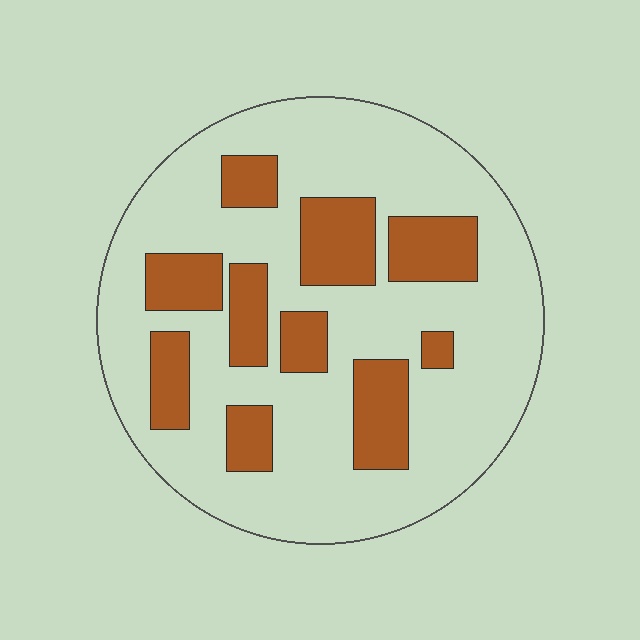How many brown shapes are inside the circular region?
10.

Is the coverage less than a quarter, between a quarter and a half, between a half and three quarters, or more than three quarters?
Between a quarter and a half.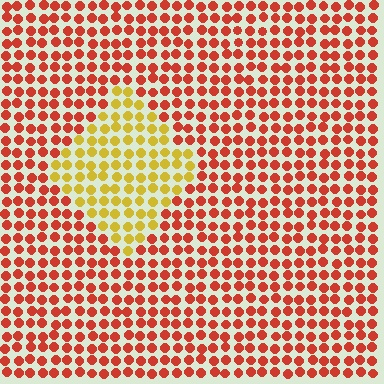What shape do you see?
I see a diamond.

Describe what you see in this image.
The image is filled with small red elements in a uniform arrangement. A diamond-shaped region is visible where the elements are tinted to a slightly different hue, forming a subtle color boundary.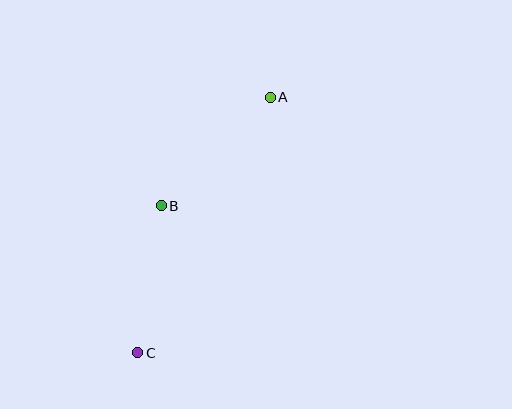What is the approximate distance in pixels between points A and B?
The distance between A and B is approximately 154 pixels.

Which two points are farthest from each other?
Points A and C are farthest from each other.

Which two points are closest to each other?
Points B and C are closest to each other.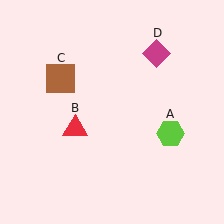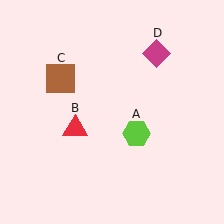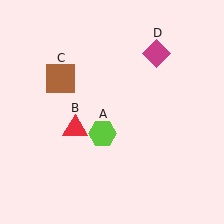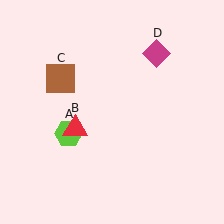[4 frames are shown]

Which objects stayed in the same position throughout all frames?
Red triangle (object B) and brown square (object C) and magenta diamond (object D) remained stationary.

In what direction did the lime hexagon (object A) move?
The lime hexagon (object A) moved left.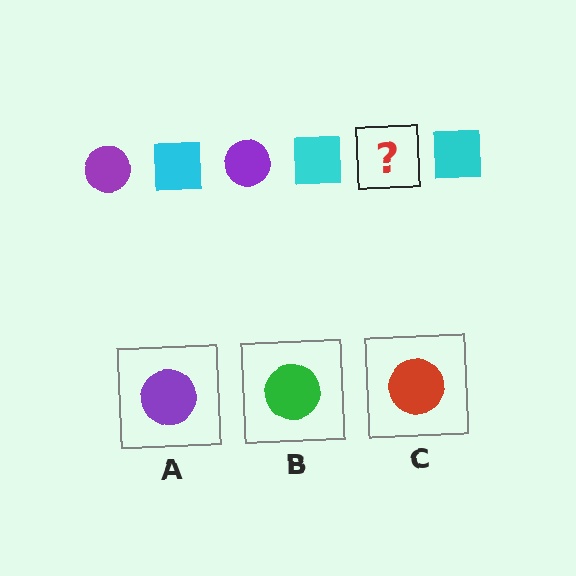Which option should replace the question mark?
Option A.